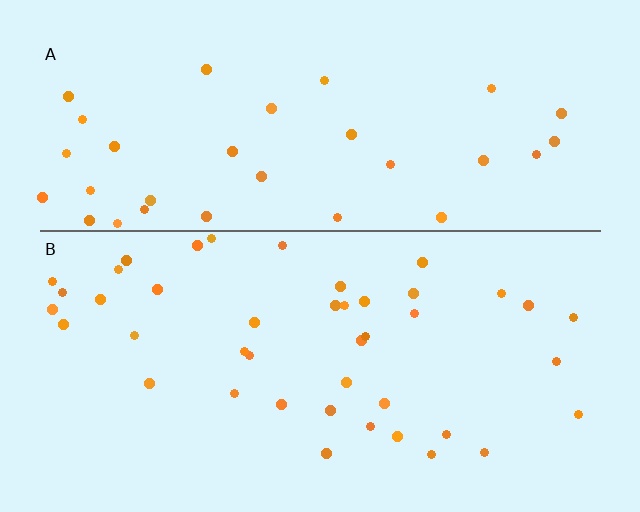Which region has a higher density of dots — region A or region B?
B (the bottom).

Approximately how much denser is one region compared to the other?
Approximately 1.3× — region B over region A.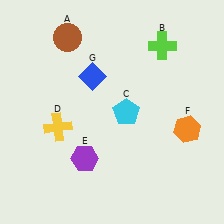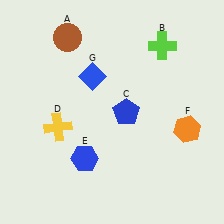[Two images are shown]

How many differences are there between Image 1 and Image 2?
There are 2 differences between the two images.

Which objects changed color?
C changed from cyan to blue. E changed from purple to blue.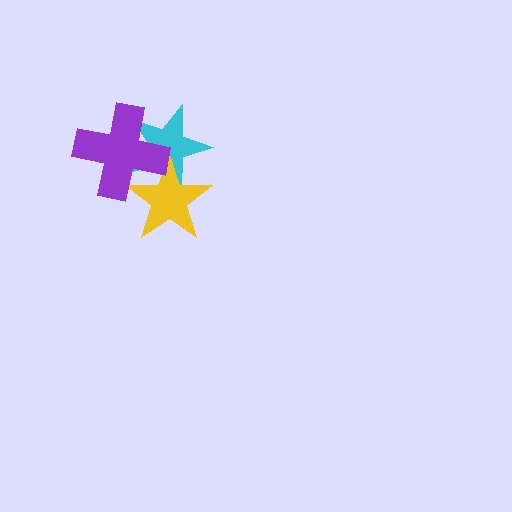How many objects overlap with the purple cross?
2 objects overlap with the purple cross.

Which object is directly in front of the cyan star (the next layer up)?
The yellow star is directly in front of the cyan star.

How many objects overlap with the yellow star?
2 objects overlap with the yellow star.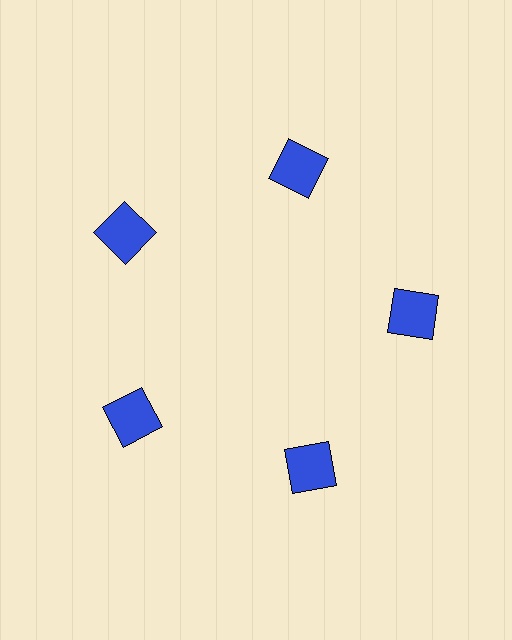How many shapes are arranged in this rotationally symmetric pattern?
There are 5 shapes, arranged in 5 groups of 1.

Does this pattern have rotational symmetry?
Yes, this pattern has 5-fold rotational symmetry. It looks the same after rotating 72 degrees around the center.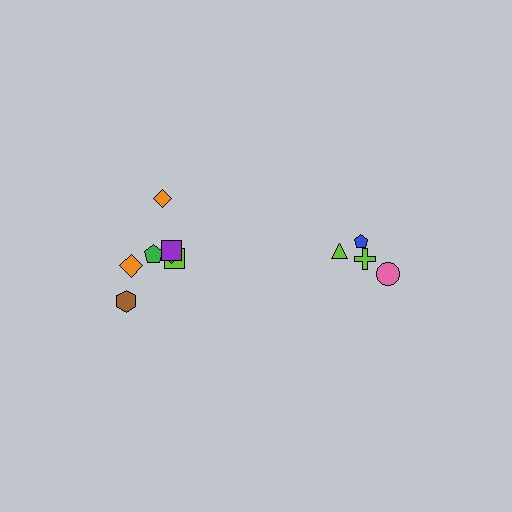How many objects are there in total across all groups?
There are 11 objects.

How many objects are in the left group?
There are 7 objects.